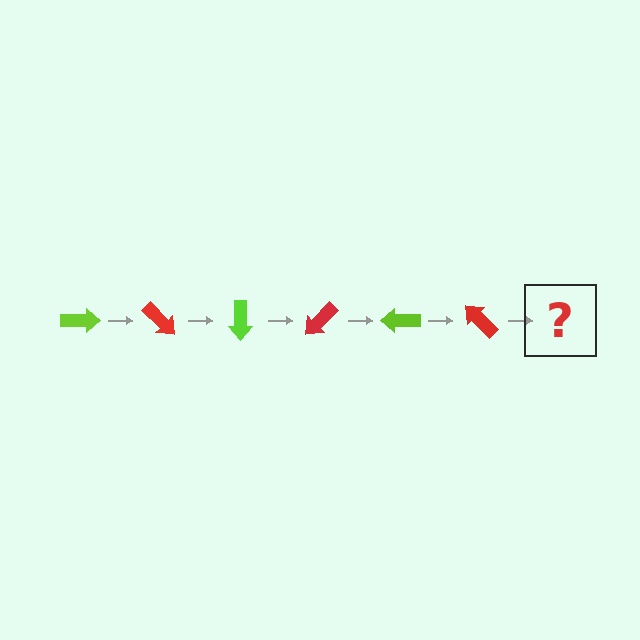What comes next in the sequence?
The next element should be a lime arrow, rotated 270 degrees from the start.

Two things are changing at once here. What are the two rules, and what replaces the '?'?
The two rules are that it rotates 45 degrees each step and the color cycles through lime and red. The '?' should be a lime arrow, rotated 270 degrees from the start.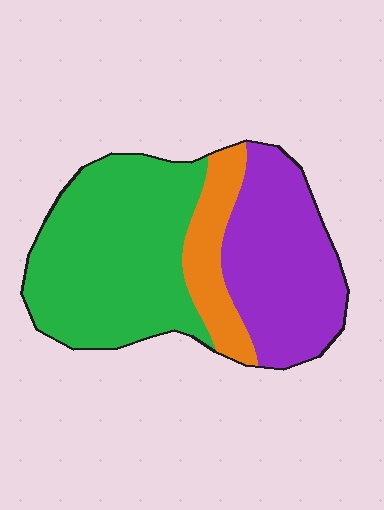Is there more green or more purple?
Green.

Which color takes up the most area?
Green, at roughly 50%.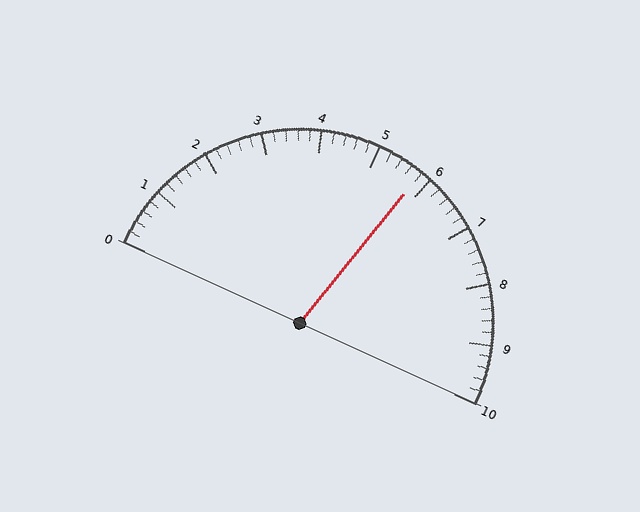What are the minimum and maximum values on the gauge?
The gauge ranges from 0 to 10.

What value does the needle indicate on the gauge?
The needle indicates approximately 5.8.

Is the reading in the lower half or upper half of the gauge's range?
The reading is in the upper half of the range (0 to 10).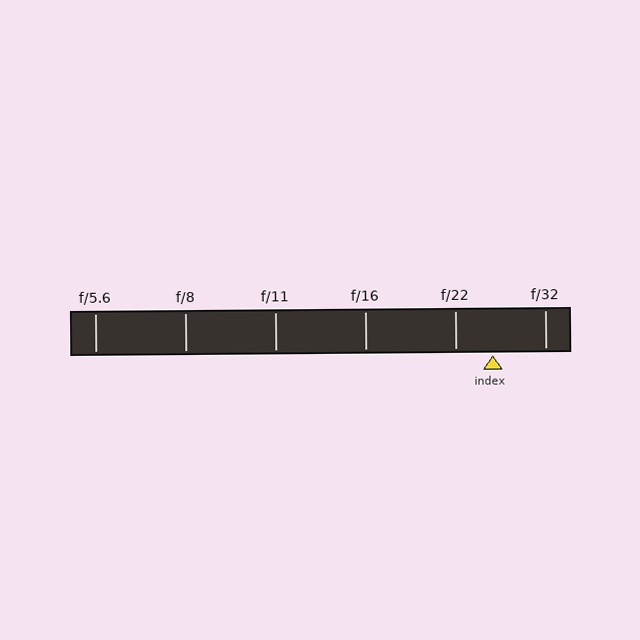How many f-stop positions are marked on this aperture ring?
There are 6 f-stop positions marked.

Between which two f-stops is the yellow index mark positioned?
The index mark is between f/22 and f/32.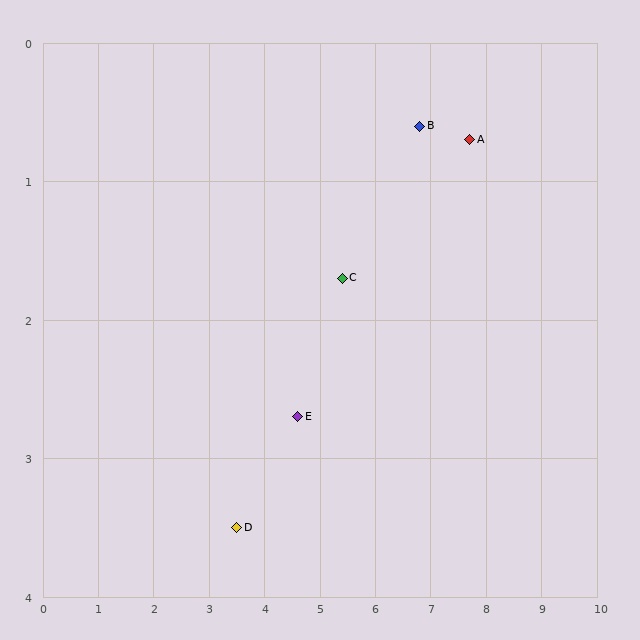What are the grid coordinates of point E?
Point E is at approximately (4.6, 2.7).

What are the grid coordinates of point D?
Point D is at approximately (3.5, 3.5).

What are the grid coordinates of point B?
Point B is at approximately (6.8, 0.6).